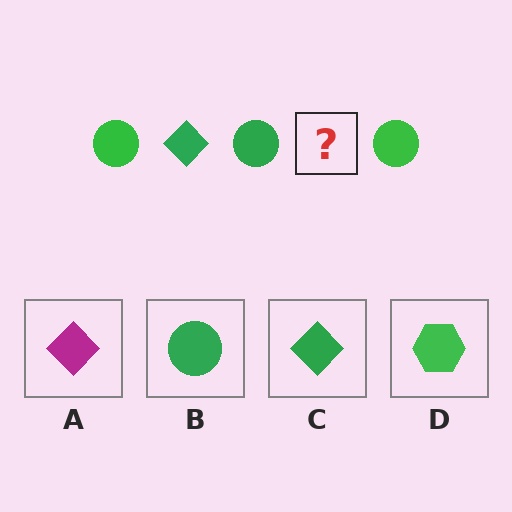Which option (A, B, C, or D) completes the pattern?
C.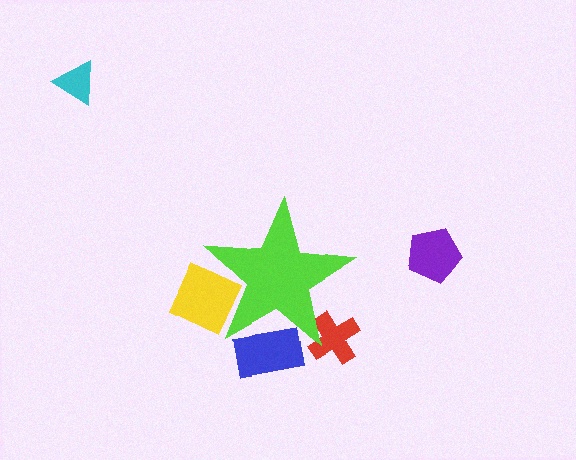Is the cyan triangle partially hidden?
No, the cyan triangle is fully visible.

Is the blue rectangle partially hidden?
Yes, the blue rectangle is partially hidden behind the lime star.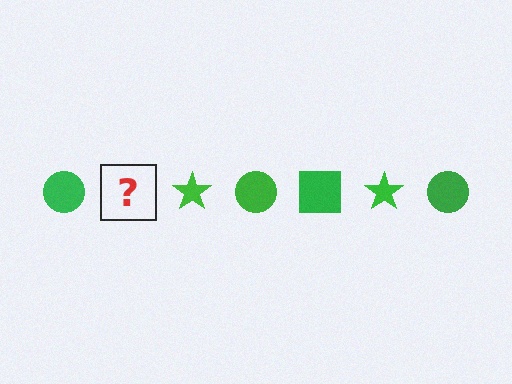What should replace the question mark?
The question mark should be replaced with a green square.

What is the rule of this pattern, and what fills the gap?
The rule is that the pattern cycles through circle, square, star shapes in green. The gap should be filled with a green square.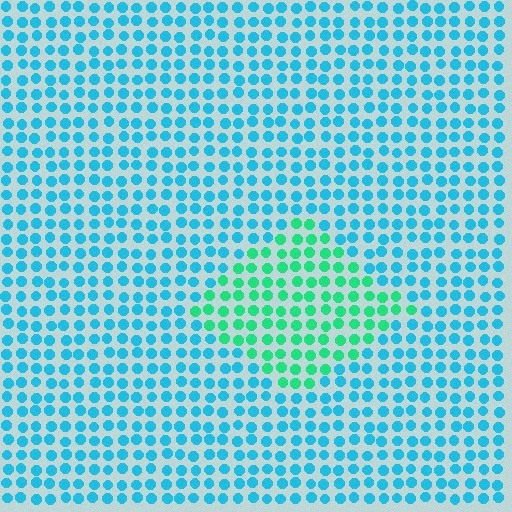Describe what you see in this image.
The image is filled with small cyan elements in a uniform arrangement. A diamond-shaped region is visible where the elements are tinted to a slightly different hue, forming a subtle color boundary.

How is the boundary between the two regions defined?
The boundary is defined purely by a slight shift in hue (about 41 degrees). Spacing, size, and orientation are identical on both sides.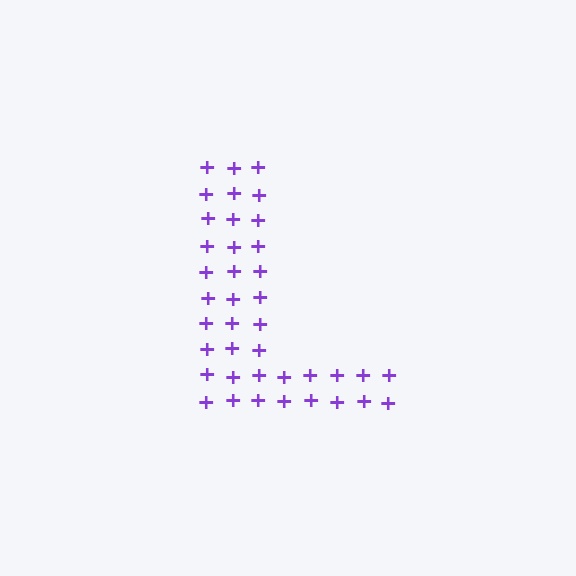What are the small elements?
The small elements are plus signs.